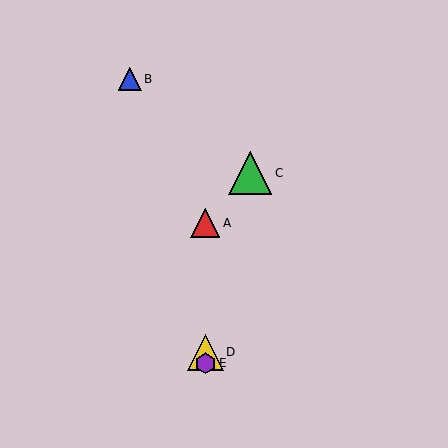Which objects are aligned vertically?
Objects A, D, E are aligned vertically.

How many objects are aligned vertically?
3 objects (A, D, E) are aligned vertically.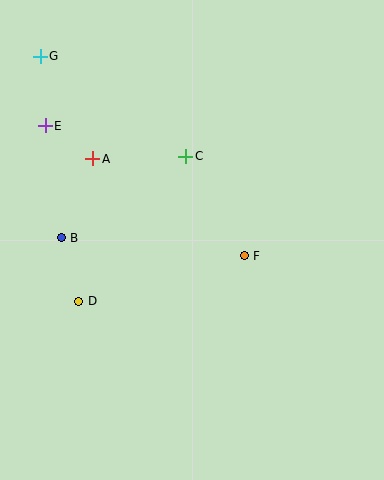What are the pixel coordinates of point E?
Point E is at (45, 126).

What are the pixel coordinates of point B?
Point B is at (61, 238).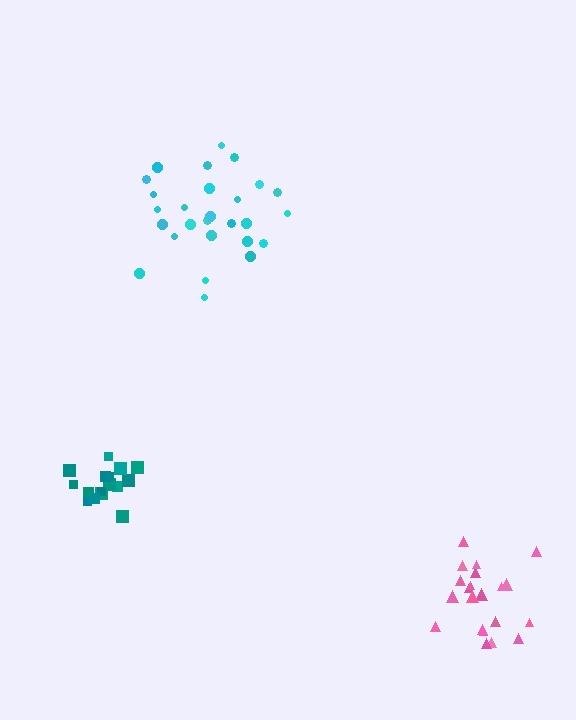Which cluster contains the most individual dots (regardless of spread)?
Cyan (27).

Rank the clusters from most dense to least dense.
teal, pink, cyan.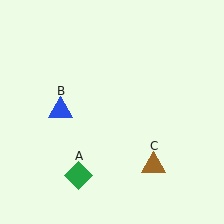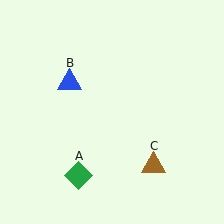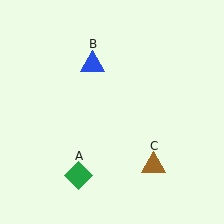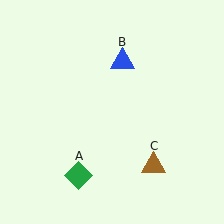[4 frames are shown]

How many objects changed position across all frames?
1 object changed position: blue triangle (object B).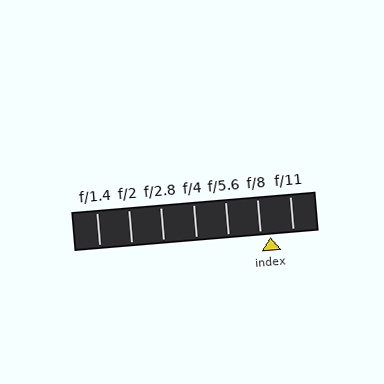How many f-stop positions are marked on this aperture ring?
There are 7 f-stop positions marked.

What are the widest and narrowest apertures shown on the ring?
The widest aperture shown is f/1.4 and the narrowest is f/11.